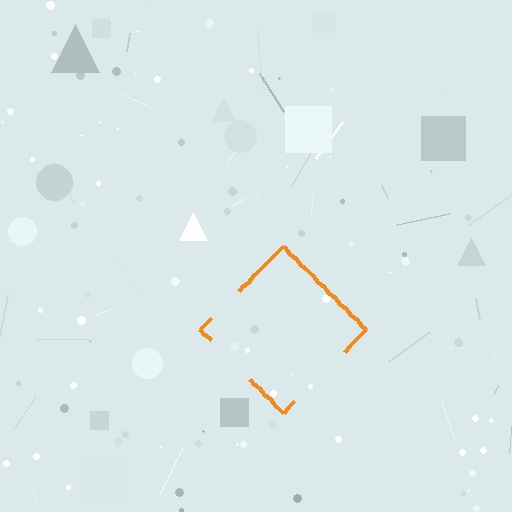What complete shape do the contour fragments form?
The contour fragments form a diamond.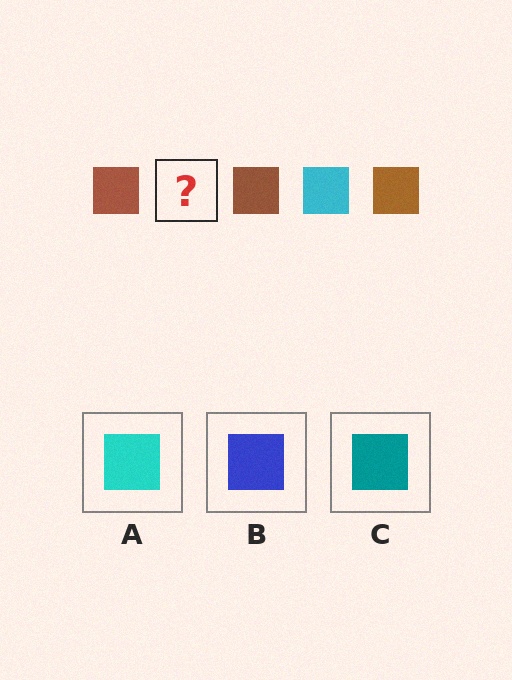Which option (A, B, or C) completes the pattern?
A.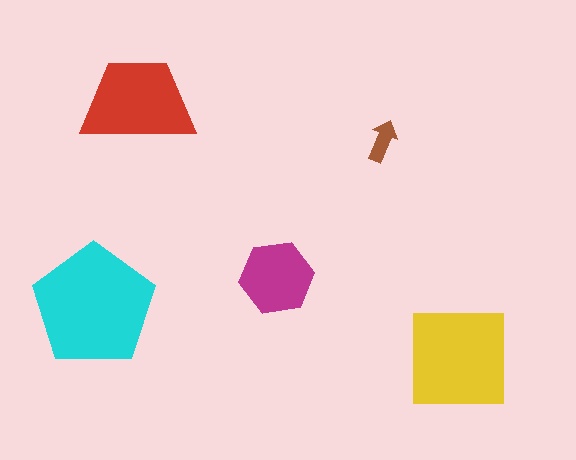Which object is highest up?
The red trapezoid is topmost.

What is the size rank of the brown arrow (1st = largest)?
5th.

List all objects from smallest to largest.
The brown arrow, the magenta hexagon, the red trapezoid, the yellow square, the cyan pentagon.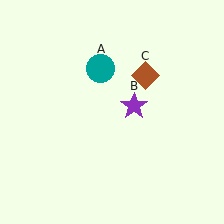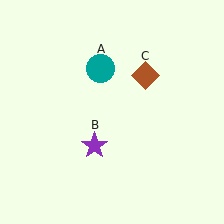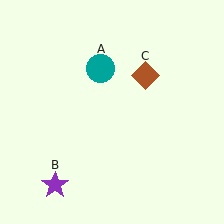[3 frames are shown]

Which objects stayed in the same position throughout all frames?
Teal circle (object A) and brown diamond (object C) remained stationary.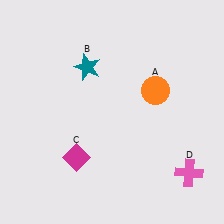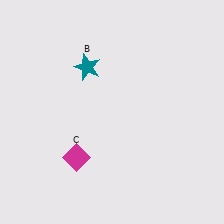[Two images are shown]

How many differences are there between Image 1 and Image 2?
There are 2 differences between the two images.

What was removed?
The orange circle (A), the pink cross (D) were removed in Image 2.